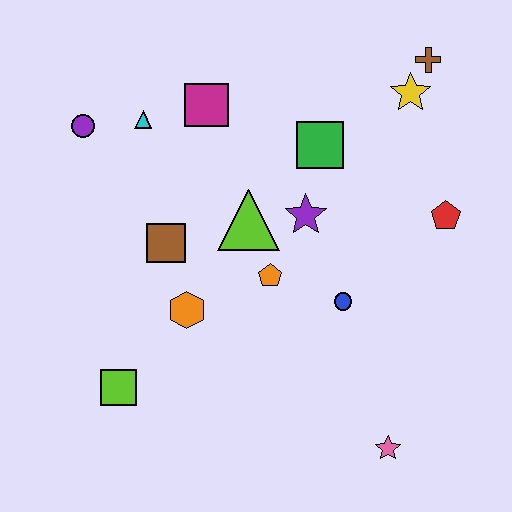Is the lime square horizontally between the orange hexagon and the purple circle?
Yes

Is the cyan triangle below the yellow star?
Yes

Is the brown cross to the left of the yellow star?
No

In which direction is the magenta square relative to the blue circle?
The magenta square is above the blue circle.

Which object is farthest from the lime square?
The brown cross is farthest from the lime square.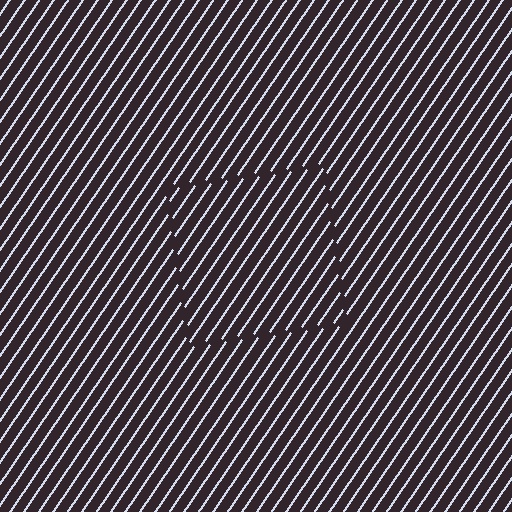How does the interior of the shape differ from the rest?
The interior of the shape contains the same grating, shifted by half a period — the contour is defined by the phase discontinuity where line-ends from the inner and outer gratings abut.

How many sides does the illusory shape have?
4 sides — the line-ends trace a square.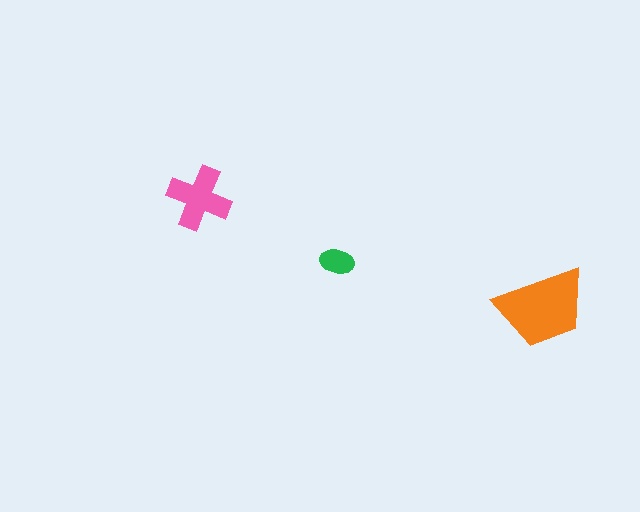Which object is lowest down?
The orange trapezoid is bottommost.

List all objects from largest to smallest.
The orange trapezoid, the pink cross, the green ellipse.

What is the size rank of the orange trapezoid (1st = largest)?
1st.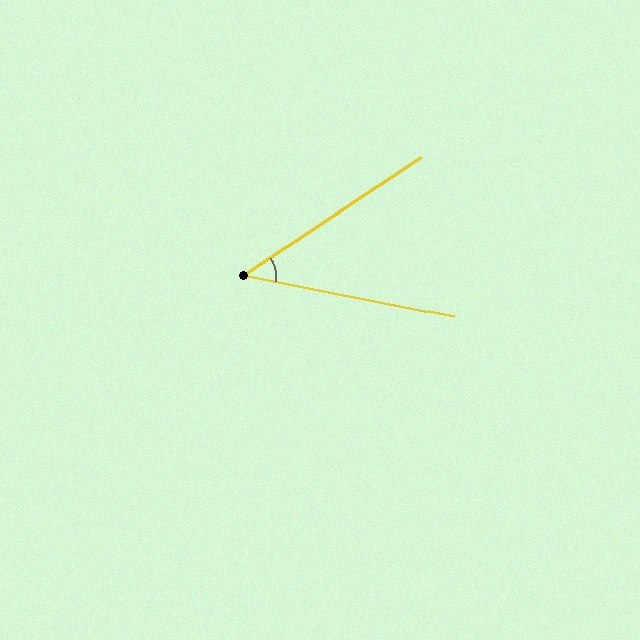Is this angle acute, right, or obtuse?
It is acute.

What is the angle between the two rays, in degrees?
Approximately 45 degrees.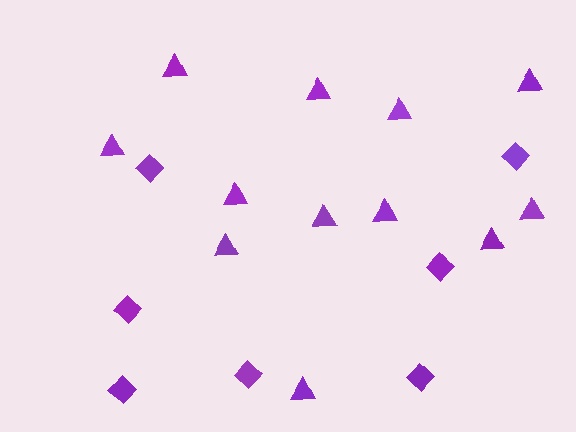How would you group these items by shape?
There are 2 groups: one group of diamonds (7) and one group of triangles (12).